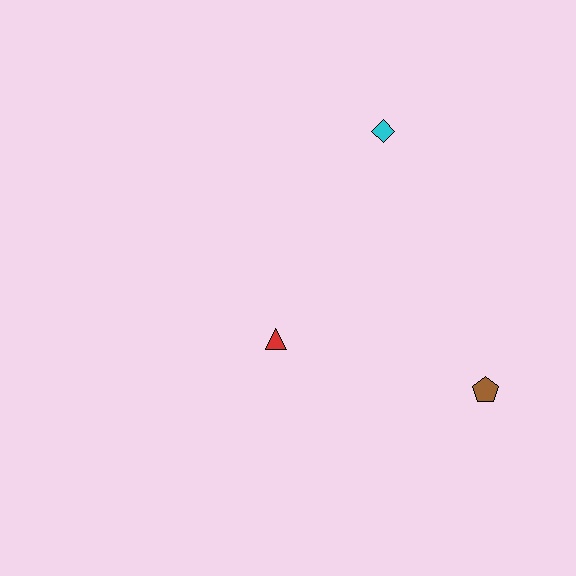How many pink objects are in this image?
There are no pink objects.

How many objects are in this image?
There are 3 objects.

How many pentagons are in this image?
There is 1 pentagon.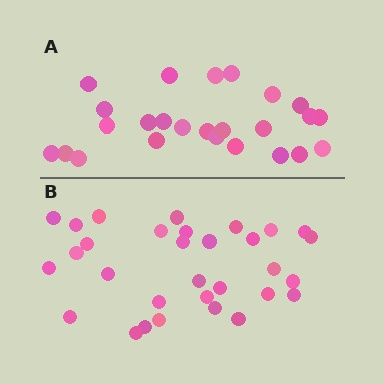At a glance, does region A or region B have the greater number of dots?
Region B (the bottom region) has more dots.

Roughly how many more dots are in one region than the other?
Region B has about 6 more dots than region A.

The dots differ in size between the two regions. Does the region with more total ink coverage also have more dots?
No. Region A has more total ink coverage because its dots are larger, but region B actually contains more individual dots. Total area can be misleading — the number of items is what matters here.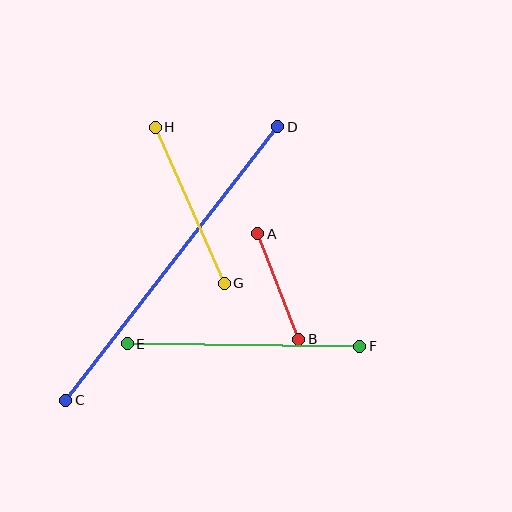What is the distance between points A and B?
The distance is approximately 114 pixels.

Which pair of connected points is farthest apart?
Points C and D are farthest apart.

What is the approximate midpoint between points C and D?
The midpoint is at approximately (172, 263) pixels.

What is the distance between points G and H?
The distance is approximately 171 pixels.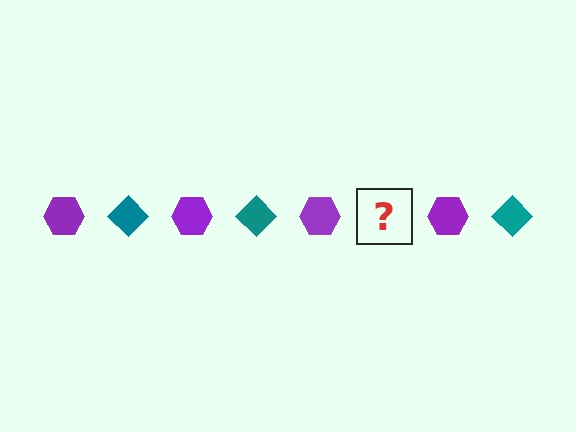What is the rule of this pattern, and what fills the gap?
The rule is that the pattern alternates between purple hexagon and teal diamond. The gap should be filled with a teal diamond.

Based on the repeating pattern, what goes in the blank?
The blank should be a teal diamond.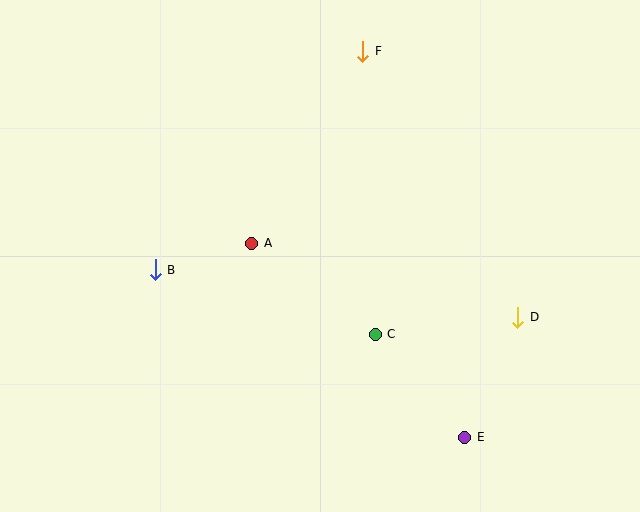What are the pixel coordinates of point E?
Point E is at (465, 437).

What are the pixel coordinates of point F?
Point F is at (363, 51).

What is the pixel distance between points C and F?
The distance between C and F is 283 pixels.